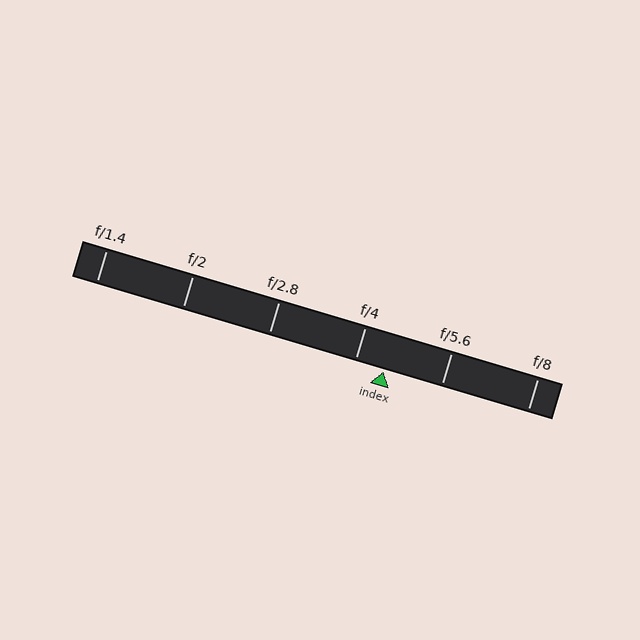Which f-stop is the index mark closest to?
The index mark is closest to f/4.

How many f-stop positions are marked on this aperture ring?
There are 6 f-stop positions marked.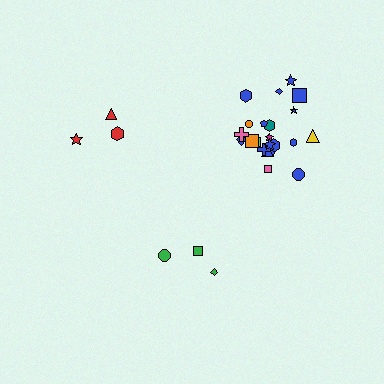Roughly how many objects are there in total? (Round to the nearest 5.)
Roughly 30 objects in total.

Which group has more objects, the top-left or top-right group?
The top-right group.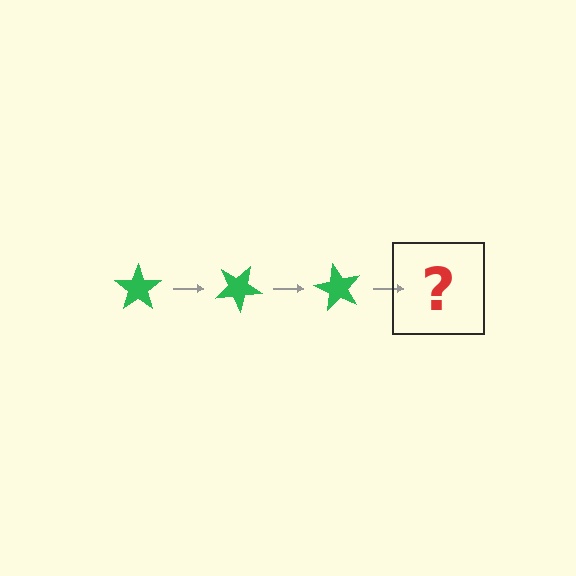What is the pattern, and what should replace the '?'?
The pattern is that the star rotates 30 degrees each step. The '?' should be a green star rotated 90 degrees.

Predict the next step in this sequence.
The next step is a green star rotated 90 degrees.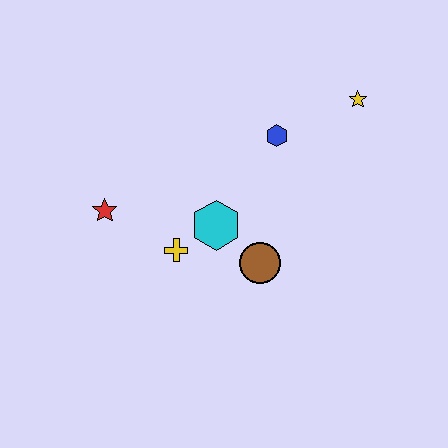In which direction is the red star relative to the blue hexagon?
The red star is to the left of the blue hexagon.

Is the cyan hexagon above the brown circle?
Yes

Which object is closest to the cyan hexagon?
The yellow cross is closest to the cyan hexagon.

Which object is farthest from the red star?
The yellow star is farthest from the red star.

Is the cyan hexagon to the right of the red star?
Yes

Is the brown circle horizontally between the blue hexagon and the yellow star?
No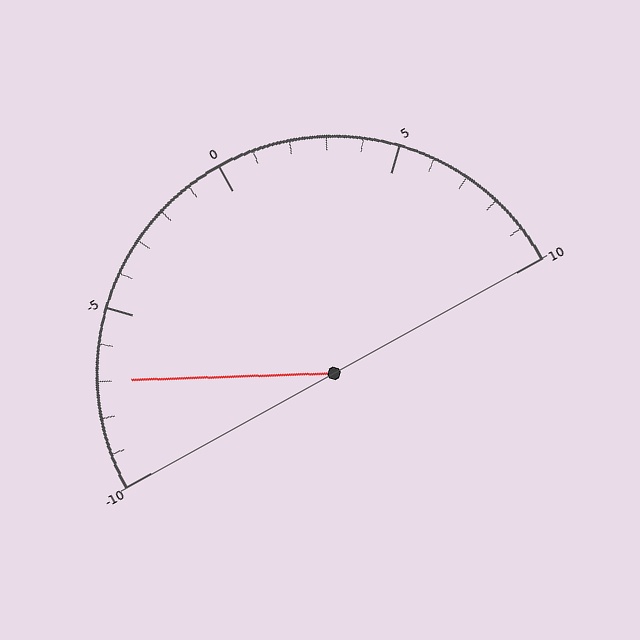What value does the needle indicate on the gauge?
The needle indicates approximately -7.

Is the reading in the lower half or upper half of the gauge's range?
The reading is in the lower half of the range (-10 to 10).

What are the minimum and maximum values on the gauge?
The gauge ranges from -10 to 10.